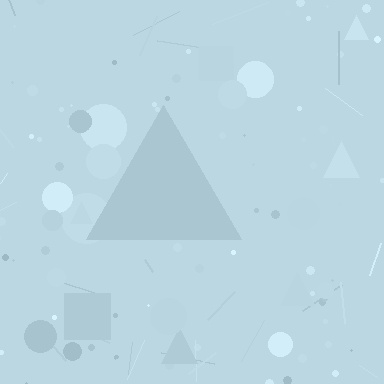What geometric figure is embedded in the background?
A triangle is embedded in the background.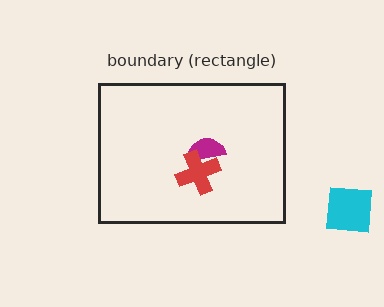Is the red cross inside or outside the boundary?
Inside.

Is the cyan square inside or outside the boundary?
Outside.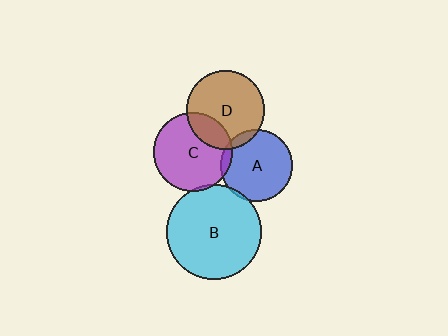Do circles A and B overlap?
Yes.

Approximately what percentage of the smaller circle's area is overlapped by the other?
Approximately 5%.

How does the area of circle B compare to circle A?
Approximately 1.7 times.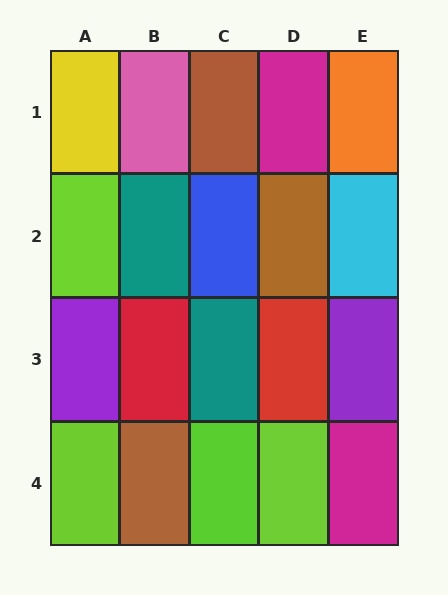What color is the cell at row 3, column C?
Teal.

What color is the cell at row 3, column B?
Red.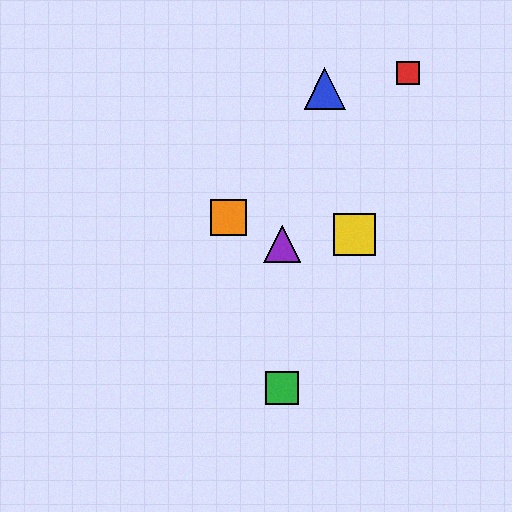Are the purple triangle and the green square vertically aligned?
Yes, both are at x≈282.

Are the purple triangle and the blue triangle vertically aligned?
No, the purple triangle is at x≈282 and the blue triangle is at x≈325.